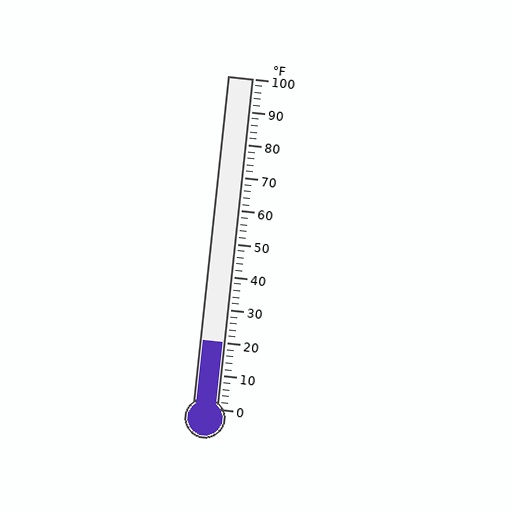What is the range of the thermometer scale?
The thermometer scale ranges from 0°F to 100°F.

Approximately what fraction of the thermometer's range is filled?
The thermometer is filled to approximately 20% of its range.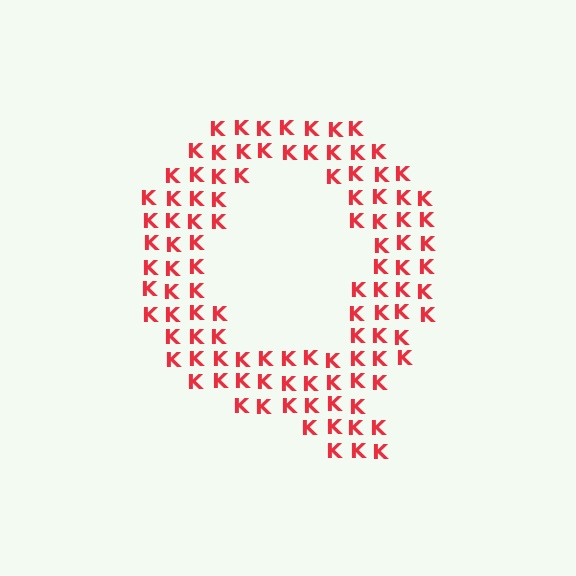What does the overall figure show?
The overall figure shows the letter Q.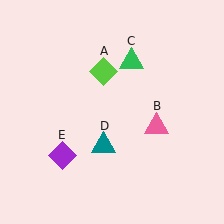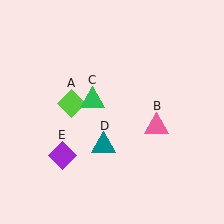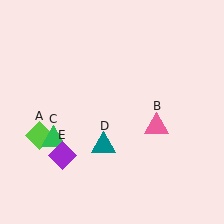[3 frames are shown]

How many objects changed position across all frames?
2 objects changed position: lime diamond (object A), green triangle (object C).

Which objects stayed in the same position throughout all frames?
Pink triangle (object B) and teal triangle (object D) and purple diamond (object E) remained stationary.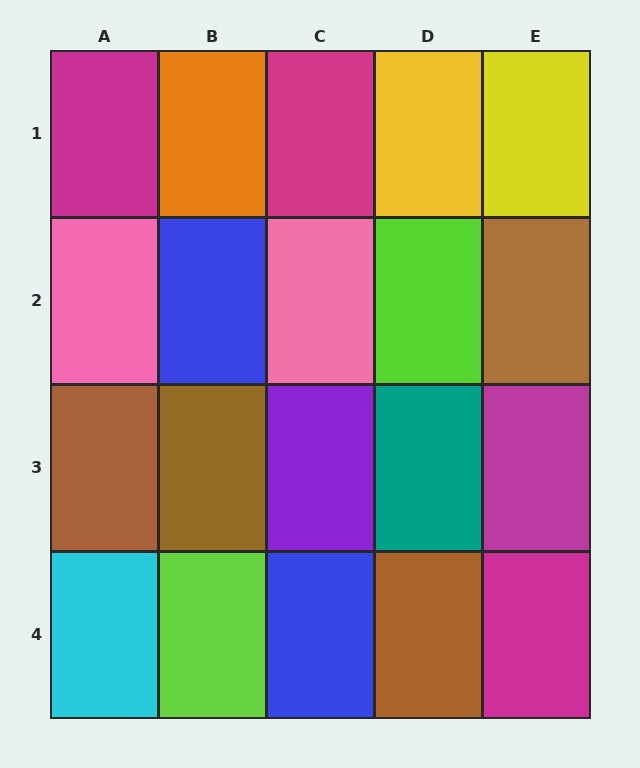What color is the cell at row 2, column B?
Blue.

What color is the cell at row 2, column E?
Brown.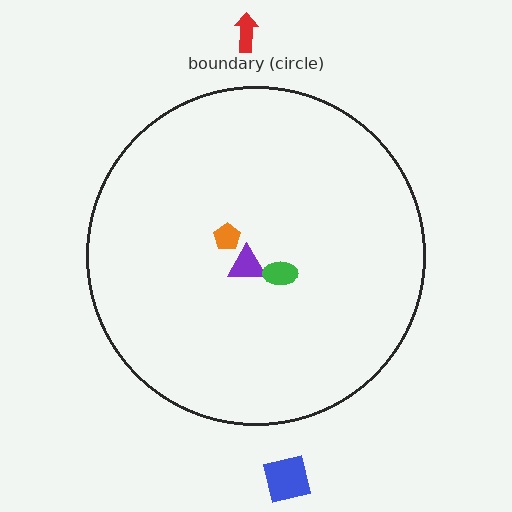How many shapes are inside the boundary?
3 inside, 2 outside.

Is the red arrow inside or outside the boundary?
Outside.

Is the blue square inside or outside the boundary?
Outside.